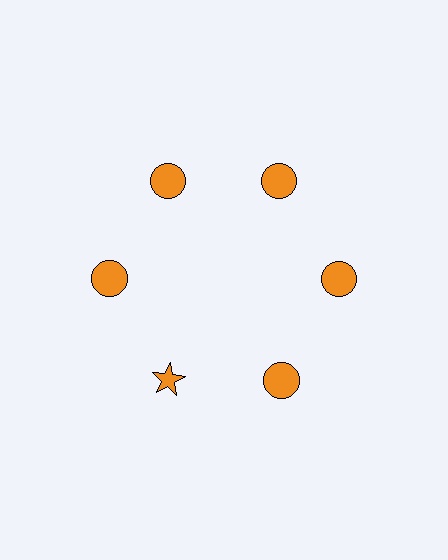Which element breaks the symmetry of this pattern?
The orange star at roughly the 7 o'clock position breaks the symmetry. All other shapes are orange circles.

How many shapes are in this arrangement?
There are 6 shapes arranged in a ring pattern.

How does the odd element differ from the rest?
It has a different shape: star instead of circle.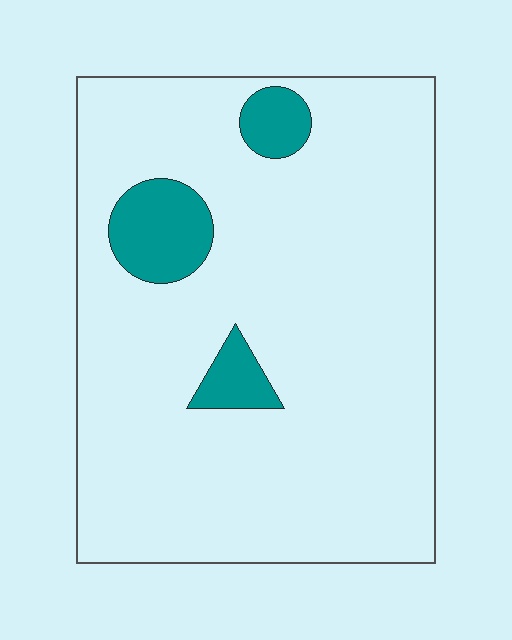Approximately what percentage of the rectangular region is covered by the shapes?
Approximately 10%.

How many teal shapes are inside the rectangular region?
3.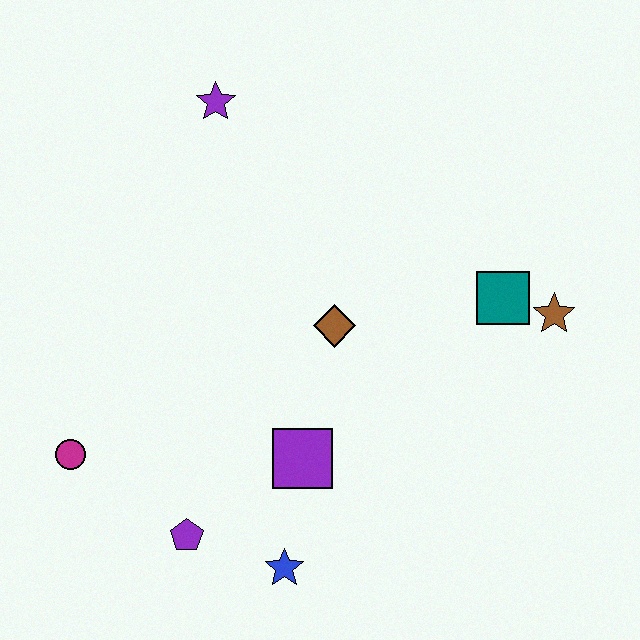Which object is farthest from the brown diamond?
The magenta circle is farthest from the brown diamond.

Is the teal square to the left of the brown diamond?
No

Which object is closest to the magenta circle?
The purple pentagon is closest to the magenta circle.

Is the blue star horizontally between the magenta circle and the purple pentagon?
No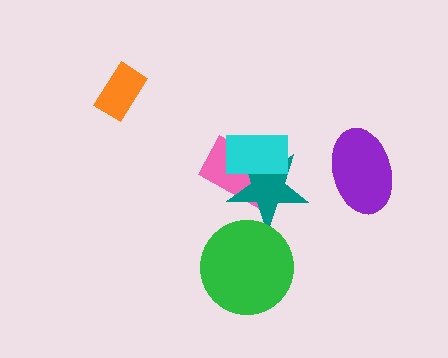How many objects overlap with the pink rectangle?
2 objects overlap with the pink rectangle.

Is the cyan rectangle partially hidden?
No, no other shape covers it.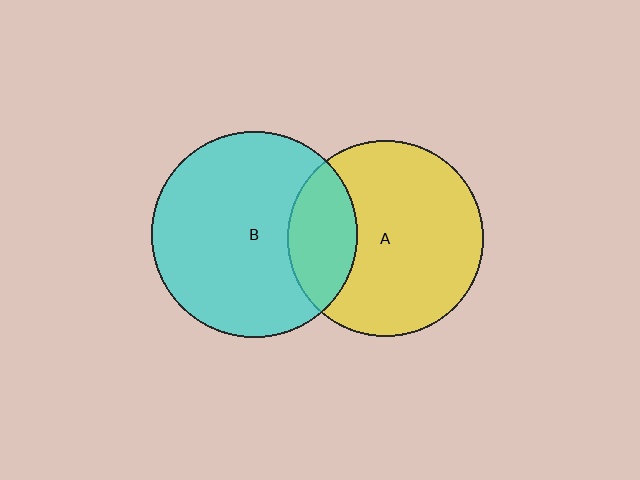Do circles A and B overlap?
Yes.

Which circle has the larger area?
Circle B (cyan).